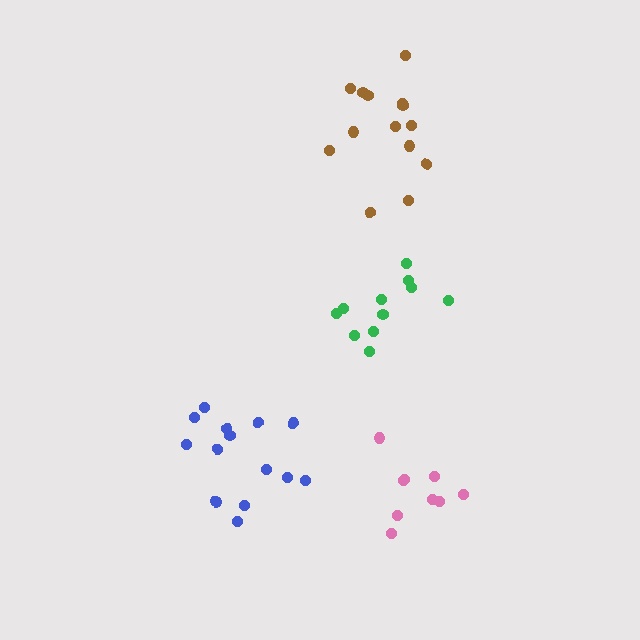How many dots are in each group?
Group 1: 14 dots, Group 2: 11 dots, Group 3: 14 dots, Group 4: 9 dots (48 total).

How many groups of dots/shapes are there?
There are 4 groups.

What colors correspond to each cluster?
The clusters are colored: blue, green, brown, pink.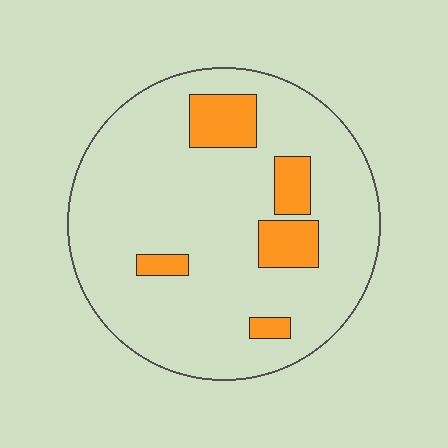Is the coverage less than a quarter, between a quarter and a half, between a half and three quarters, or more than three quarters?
Less than a quarter.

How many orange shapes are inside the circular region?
5.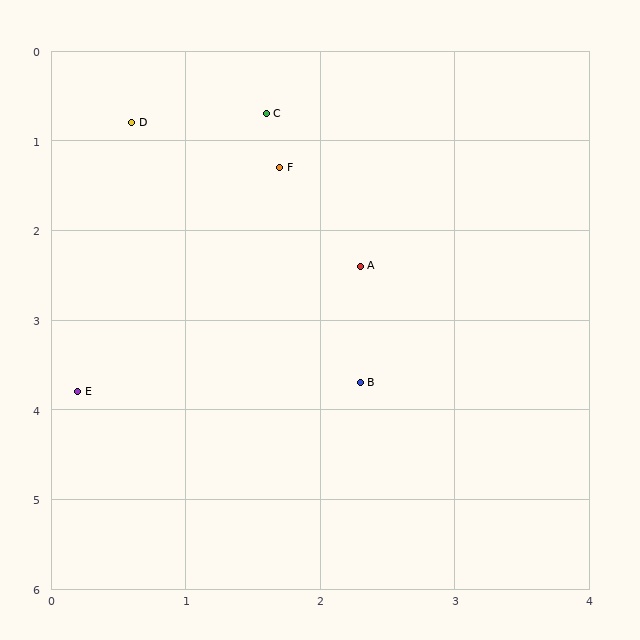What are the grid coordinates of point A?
Point A is at approximately (2.3, 2.4).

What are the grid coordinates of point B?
Point B is at approximately (2.3, 3.7).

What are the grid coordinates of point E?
Point E is at approximately (0.2, 3.8).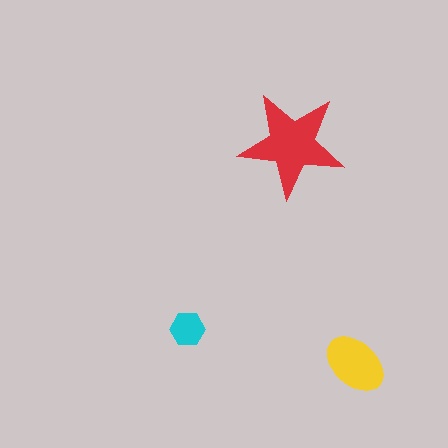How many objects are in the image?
There are 3 objects in the image.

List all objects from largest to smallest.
The red star, the yellow ellipse, the cyan hexagon.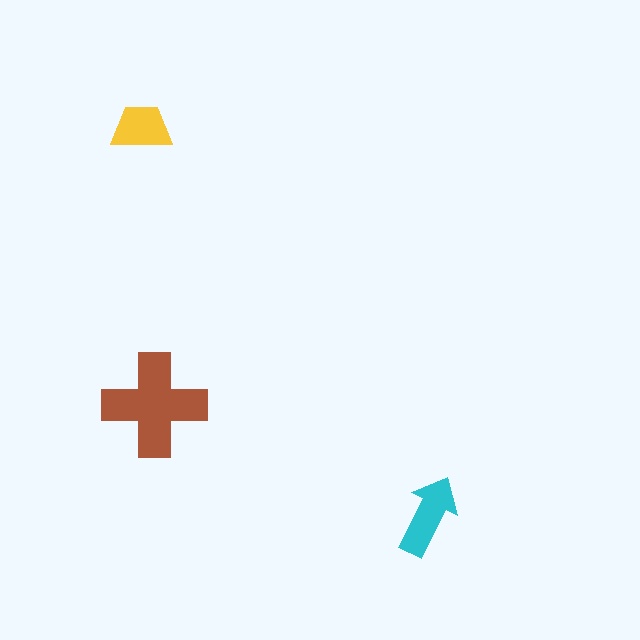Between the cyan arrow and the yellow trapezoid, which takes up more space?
The cyan arrow.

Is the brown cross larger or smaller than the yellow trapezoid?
Larger.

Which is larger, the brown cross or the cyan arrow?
The brown cross.